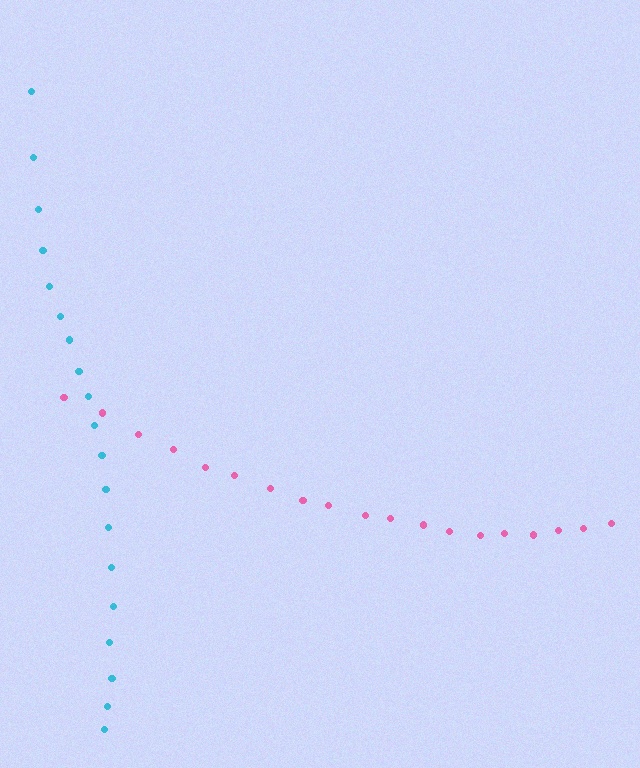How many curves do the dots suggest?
There are 2 distinct paths.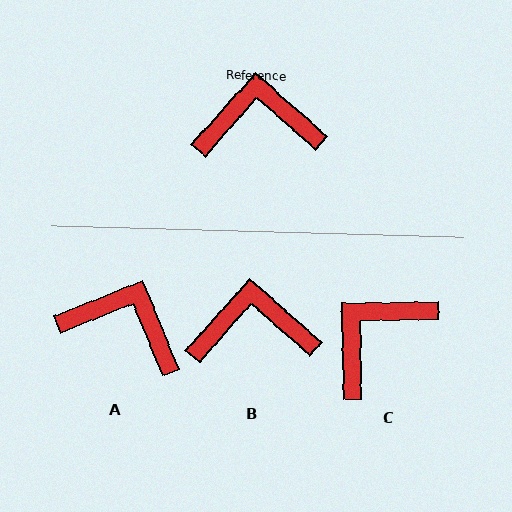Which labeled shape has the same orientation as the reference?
B.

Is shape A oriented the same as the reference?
No, it is off by about 26 degrees.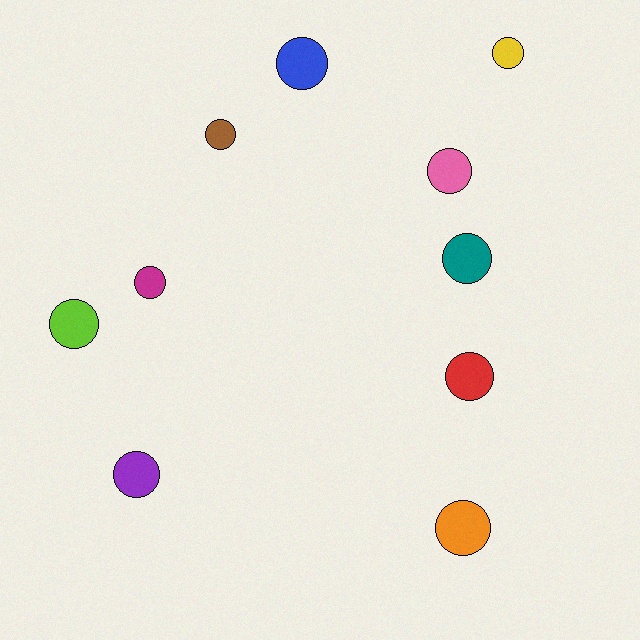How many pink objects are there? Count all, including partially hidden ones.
There is 1 pink object.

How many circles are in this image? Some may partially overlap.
There are 10 circles.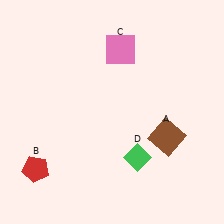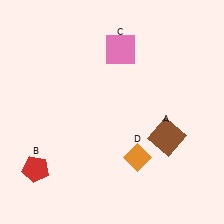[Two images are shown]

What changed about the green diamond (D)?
In Image 1, D is green. In Image 2, it changed to orange.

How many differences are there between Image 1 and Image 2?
There is 1 difference between the two images.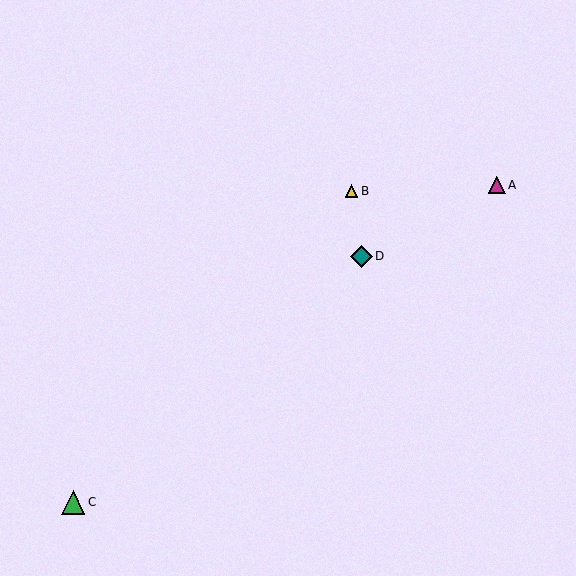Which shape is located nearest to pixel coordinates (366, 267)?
The teal diamond (labeled D) at (362, 256) is nearest to that location.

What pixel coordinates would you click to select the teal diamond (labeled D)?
Click at (362, 256) to select the teal diamond D.